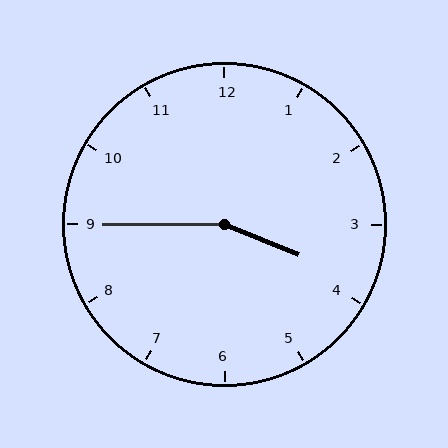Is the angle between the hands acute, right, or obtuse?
It is obtuse.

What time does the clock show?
3:45.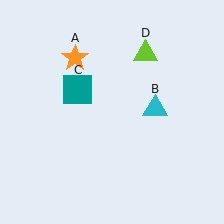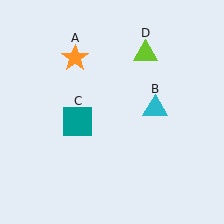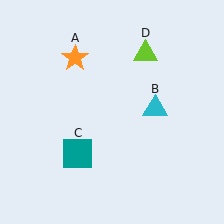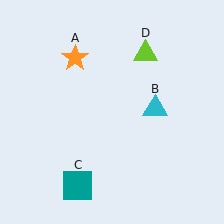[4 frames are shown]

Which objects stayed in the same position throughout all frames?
Orange star (object A) and cyan triangle (object B) and lime triangle (object D) remained stationary.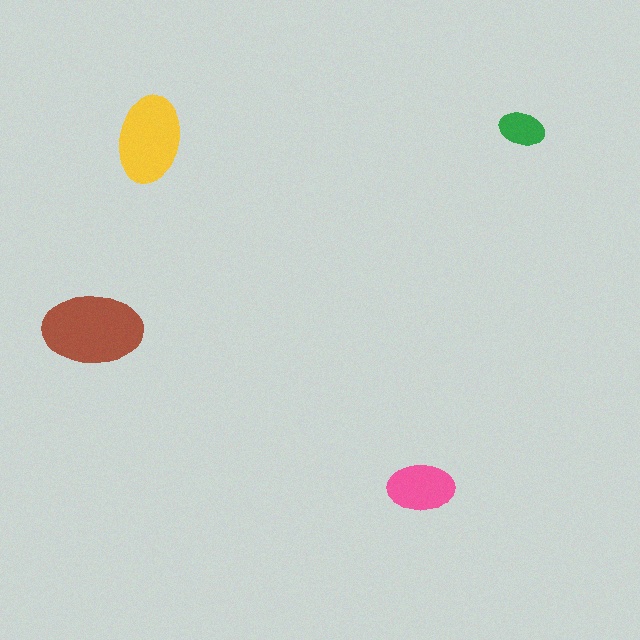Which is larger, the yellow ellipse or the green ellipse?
The yellow one.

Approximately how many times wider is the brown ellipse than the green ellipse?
About 2 times wider.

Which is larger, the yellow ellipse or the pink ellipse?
The yellow one.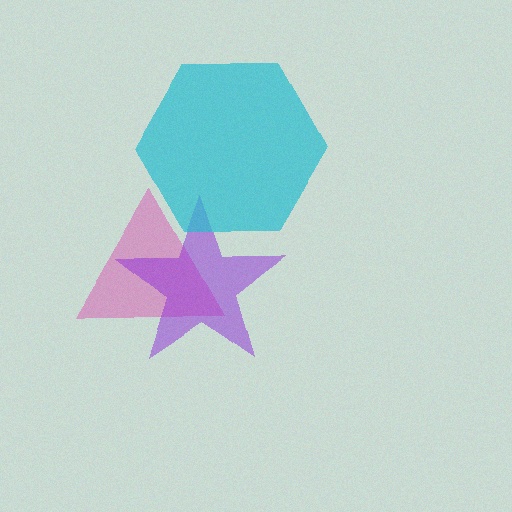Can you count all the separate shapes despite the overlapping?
Yes, there are 3 separate shapes.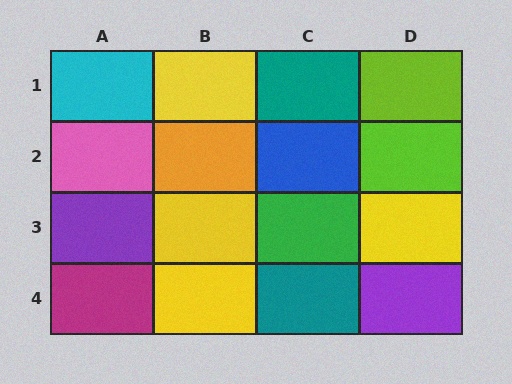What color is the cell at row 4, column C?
Teal.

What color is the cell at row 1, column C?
Teal.